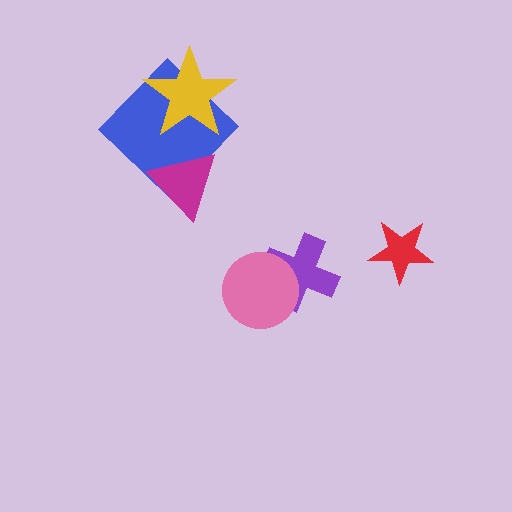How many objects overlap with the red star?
0 objects overlap with the red star.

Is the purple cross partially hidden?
Yes, it is partially covered by another shape.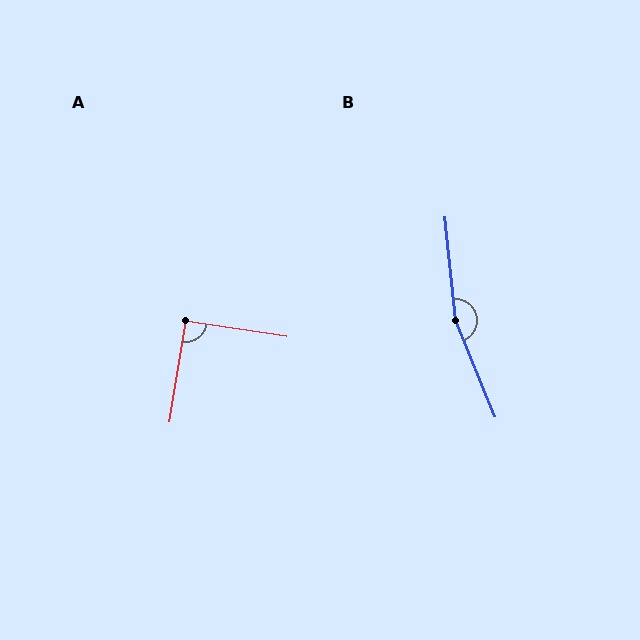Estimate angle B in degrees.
Approximately 163 degrees.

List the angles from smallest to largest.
A (90°), B (163°).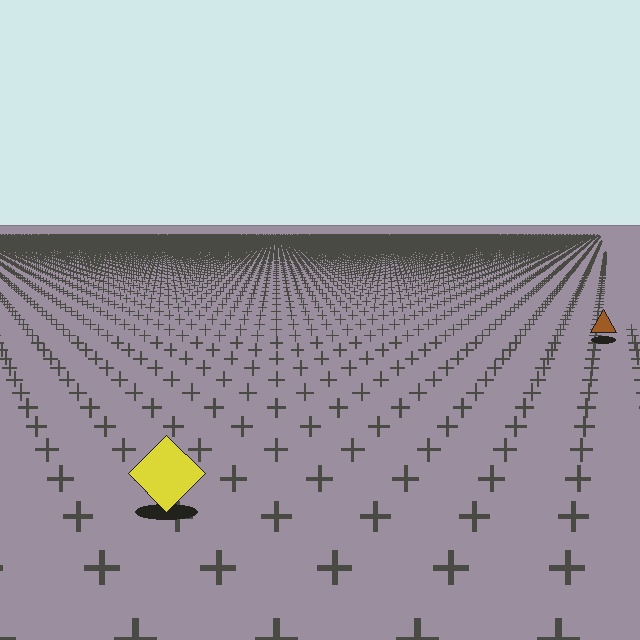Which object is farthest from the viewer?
The brown triangle is farthest from the viewer. It appears smaller and the ground texture around it is denser.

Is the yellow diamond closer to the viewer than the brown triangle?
Yes. The yellow diamond is closer — you can tell from the texture gradient: the ground texture is coarser near it.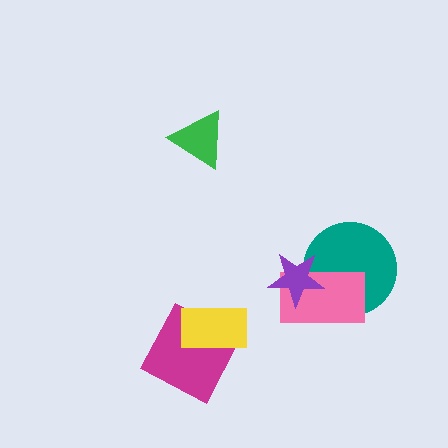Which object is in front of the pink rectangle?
The purple star is in front of the pink rectangle.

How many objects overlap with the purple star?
2 objects overlap with the purple star.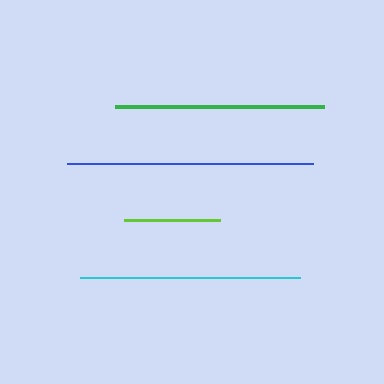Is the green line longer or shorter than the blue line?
The blue line is longer than the green line.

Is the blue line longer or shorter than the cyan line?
The blue line is longer than the cyan line.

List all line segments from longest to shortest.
From longest to shortest: blue, cyan, green, lime.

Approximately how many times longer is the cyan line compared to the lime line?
The cyan line is approximately 2.3 times the length of the lime line.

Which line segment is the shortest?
The lime line is the shortest at approximately 96 pixels.